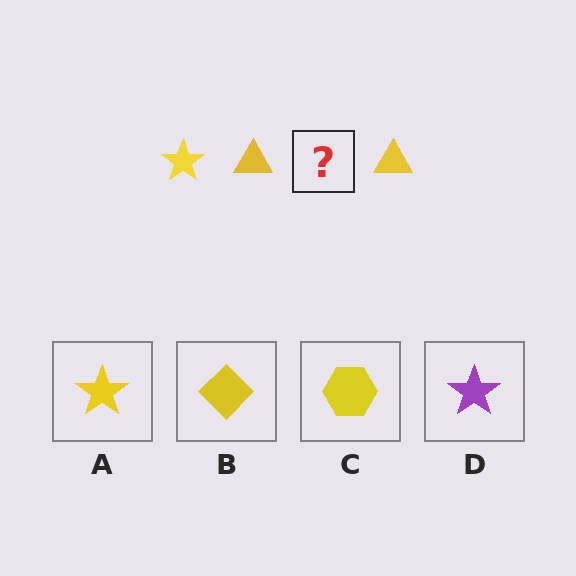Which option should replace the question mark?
Option A.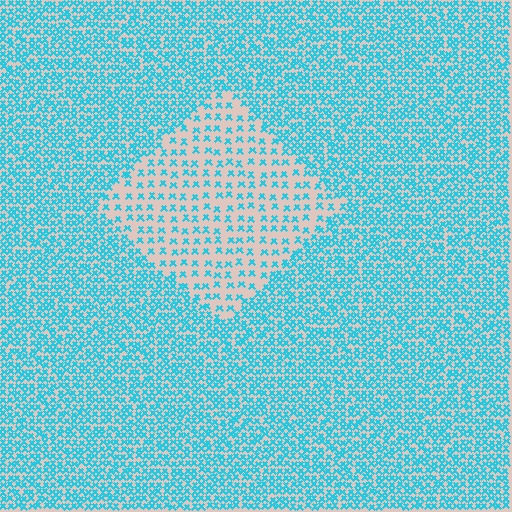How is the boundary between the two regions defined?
The boundary is defined by a change in element density (approximately 2.5x ratio). All elements are the same color, size, and shape.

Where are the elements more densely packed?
The elements are more densely packed outside the diamond boundary.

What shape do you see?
I see a diamond.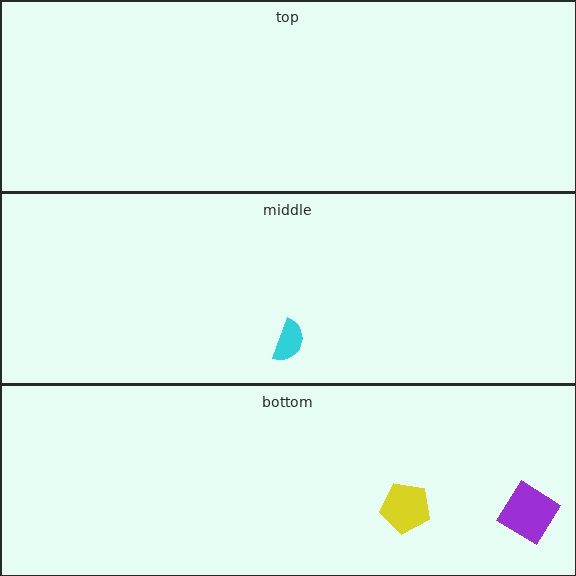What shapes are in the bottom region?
The yellow pentagon, the purple diamond.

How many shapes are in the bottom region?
2.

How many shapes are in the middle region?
1.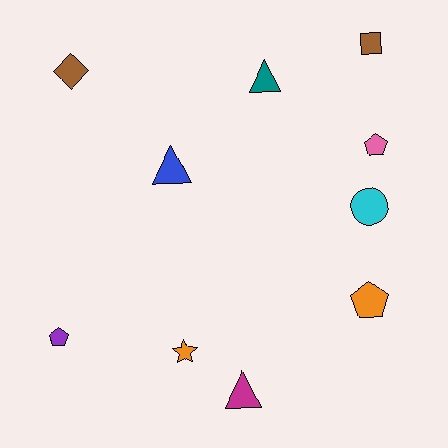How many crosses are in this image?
There are no crosses.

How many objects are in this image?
There are 10 objects.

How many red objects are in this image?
There are no red objects.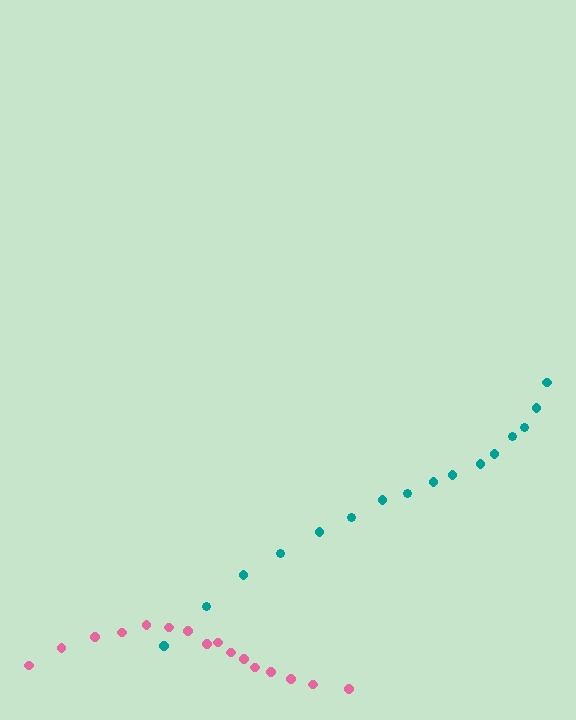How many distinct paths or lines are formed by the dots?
There are 2 distinct paths.